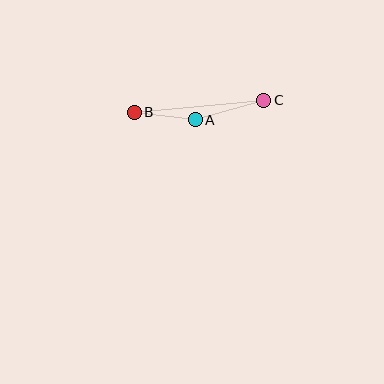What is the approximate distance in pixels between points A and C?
The distance between A and C is approximately 71 pixels.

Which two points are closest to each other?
Points A and B are closest to each other.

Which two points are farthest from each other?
Points B and C are farthest from each other.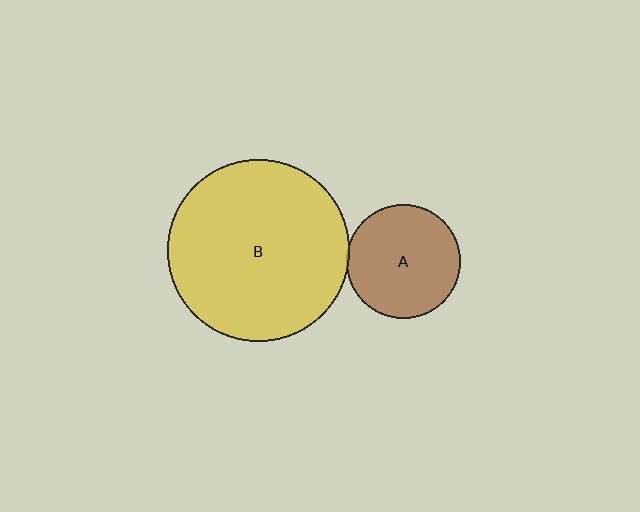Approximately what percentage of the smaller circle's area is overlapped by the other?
Approximately 5%.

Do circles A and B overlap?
Yes.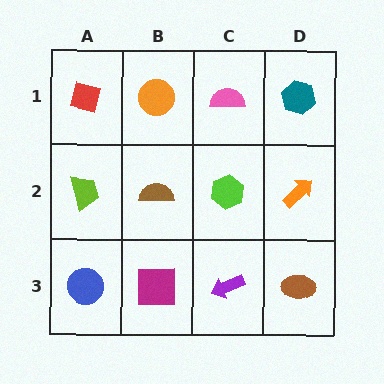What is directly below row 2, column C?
A purple arrow.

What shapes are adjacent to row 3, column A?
A lime trapezoid (row 2, column A), a magenta square (row 3, column B).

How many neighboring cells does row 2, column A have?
3.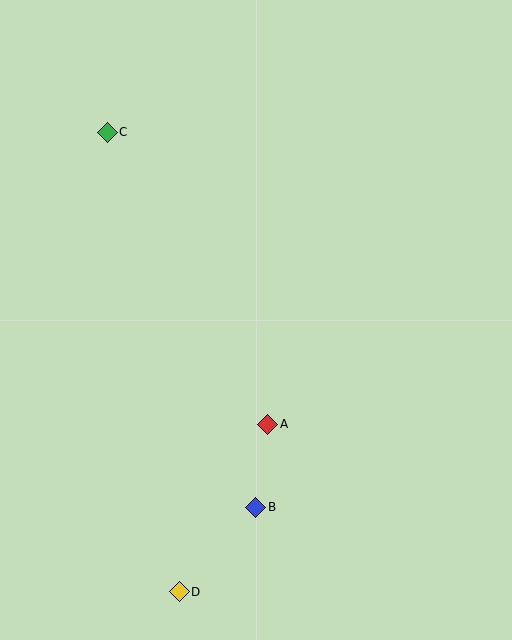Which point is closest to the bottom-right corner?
Point B is closest to the bottom-right corner.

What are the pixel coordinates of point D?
Point D is at (179, 592).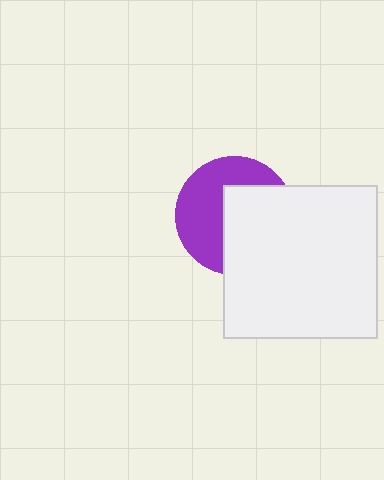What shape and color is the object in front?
The object in front is a white square.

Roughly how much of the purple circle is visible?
About half of it is visible (roughly 51%).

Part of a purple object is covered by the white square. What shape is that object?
It is a circle.